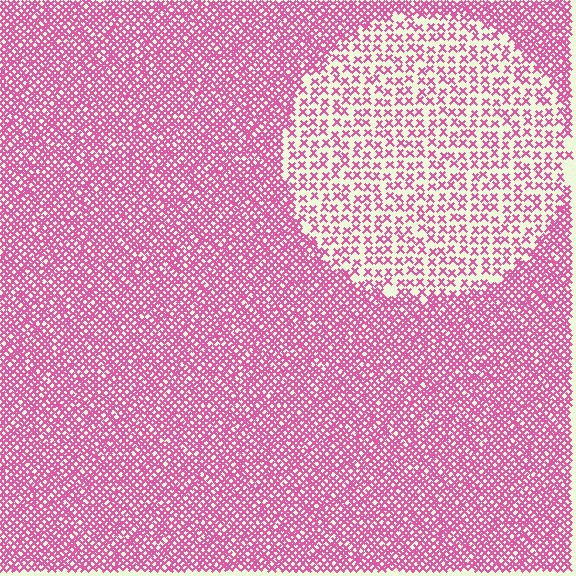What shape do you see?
I see a circle.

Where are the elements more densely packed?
The elements are more densely packed outside the circle boundary.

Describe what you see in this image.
The image contains small pink elements arranged at two different densities. A circle-shaped region is visible where the elements are less densely packed than the surrounding area.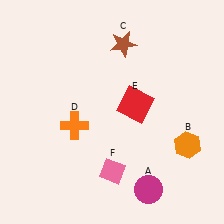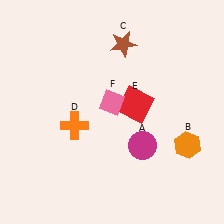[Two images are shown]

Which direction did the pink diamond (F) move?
The pink diamond (F) moved up.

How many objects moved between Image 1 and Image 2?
2 objects moved between the two images.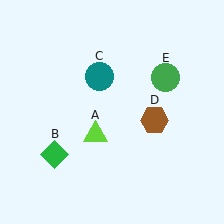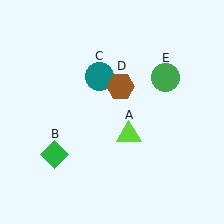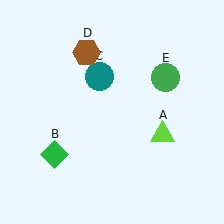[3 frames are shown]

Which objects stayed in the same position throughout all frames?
Green diamond (object B) and teal circle (object C) and green circle (object E) remained stationary.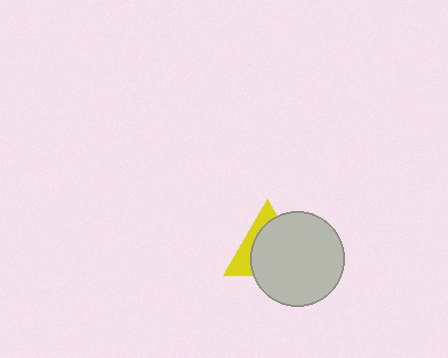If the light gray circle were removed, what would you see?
You would see the complete yellow triangle.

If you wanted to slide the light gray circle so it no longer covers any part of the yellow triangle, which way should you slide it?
Slide it toward the lower-right — that is the most direct way to separate the two shapes.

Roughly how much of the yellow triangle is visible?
A small part of it is visible (roughly 32%).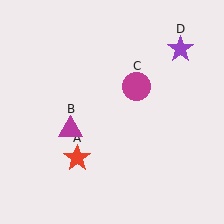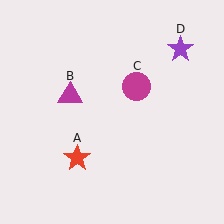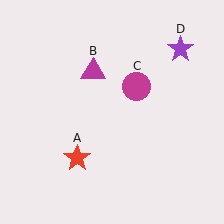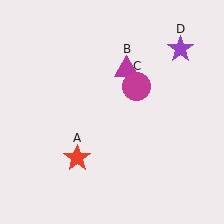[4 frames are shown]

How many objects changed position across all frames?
1 object changed position: magenta triangle (object B).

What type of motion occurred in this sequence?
The magenta triangle (object B) rotated clockwise around the center of the scene.